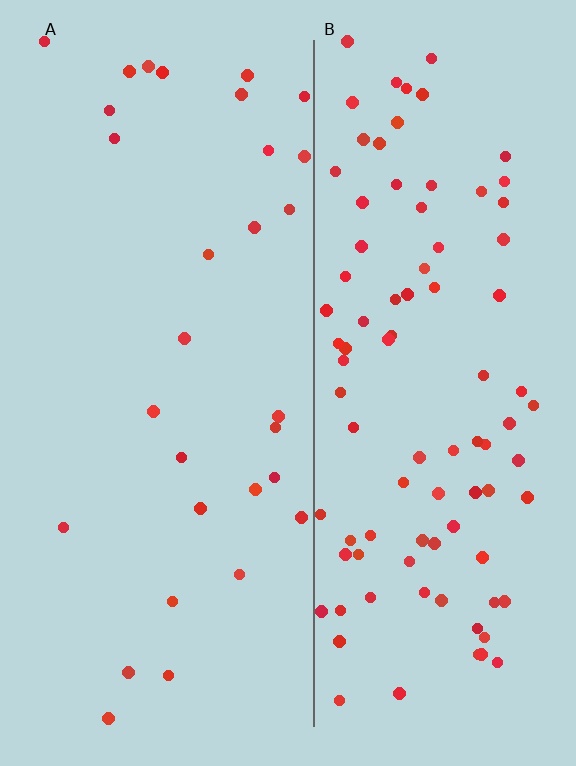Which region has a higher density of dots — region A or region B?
B (the right).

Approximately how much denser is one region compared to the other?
Approximately 3.2× — region B over region A.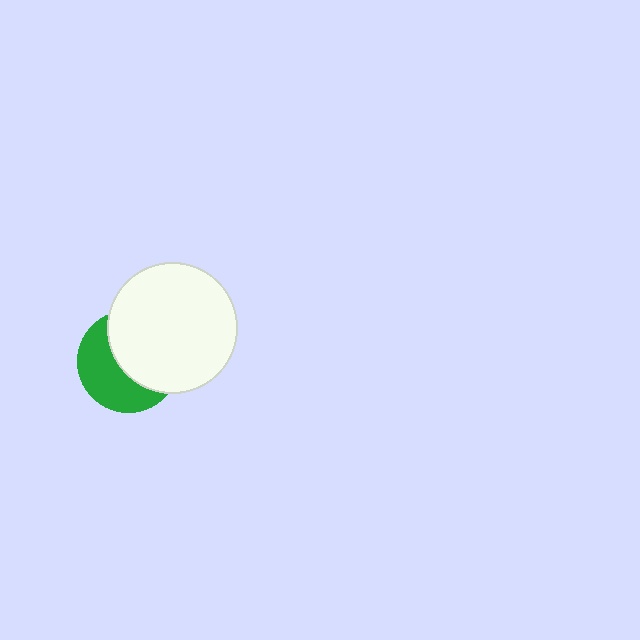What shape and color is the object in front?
The object in front is a white circle.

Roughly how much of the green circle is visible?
About half of it is visible (roughly 46%).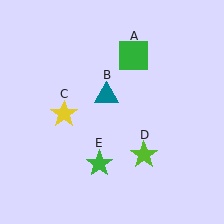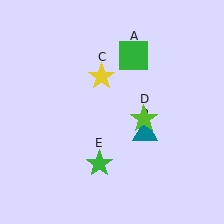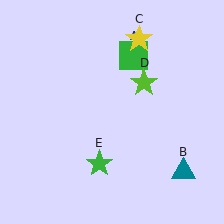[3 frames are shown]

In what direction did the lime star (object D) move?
The lime star (object D) moved up.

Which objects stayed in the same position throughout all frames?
Green square (object A) and green star (object E) remained stationary.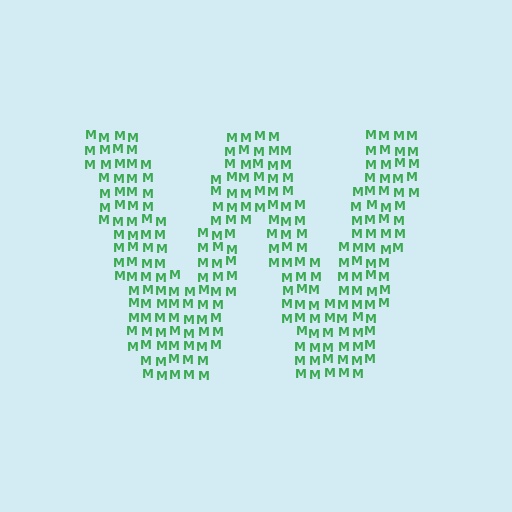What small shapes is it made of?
It is made of small letter M's.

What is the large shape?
The large shape is the letter W.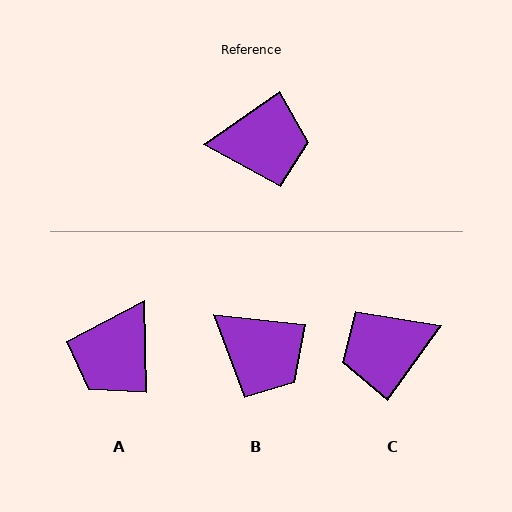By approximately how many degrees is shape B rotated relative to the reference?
Approximately 41 degrees clockwise.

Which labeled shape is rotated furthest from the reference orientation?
C, about 160 degrees away.